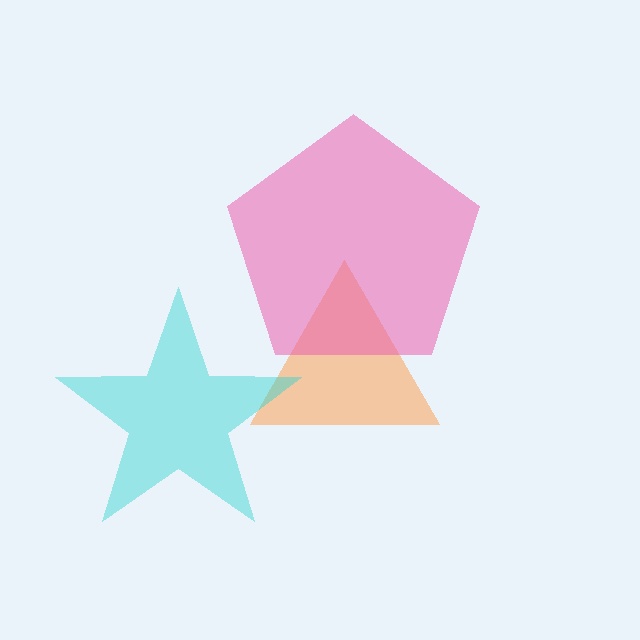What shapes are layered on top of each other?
The layered shapes are: an orange triangle, a cyan star, a pink pentagon.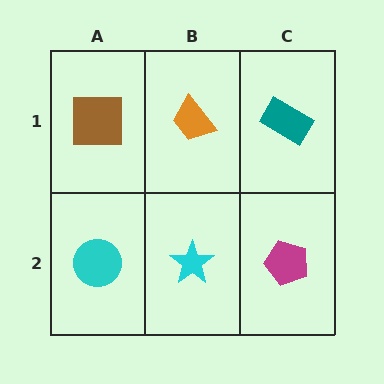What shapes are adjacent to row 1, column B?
A cyan star (row 2, column B), a brown square (row 1, column A), a teal rectangle (row 1, column C).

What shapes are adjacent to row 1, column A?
A cyan circle (row 2, column A), an orange trapezoid (row 1, column B).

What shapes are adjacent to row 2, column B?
An orange trapezoid (row 1, column B), a cyan circle (row 2, column A), a magenta pentagon (row 2, column C).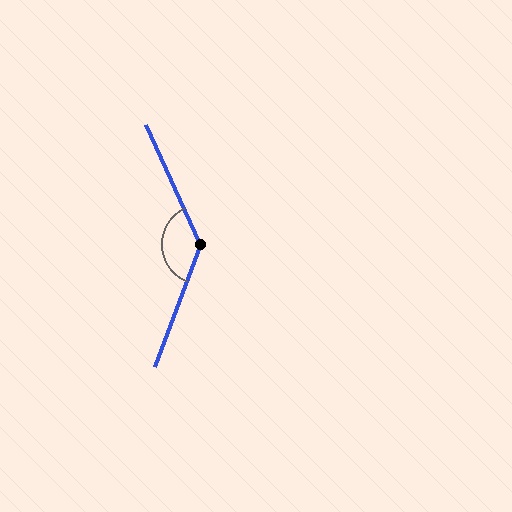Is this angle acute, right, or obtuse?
It is obtuse.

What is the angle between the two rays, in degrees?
Approximately 135 degrees.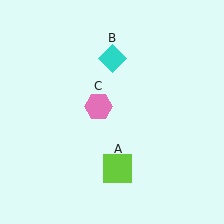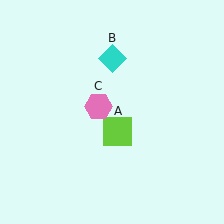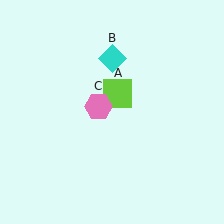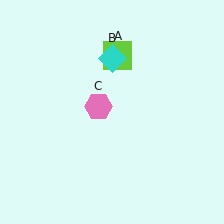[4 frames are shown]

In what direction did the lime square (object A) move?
The lime square (object A) moved up.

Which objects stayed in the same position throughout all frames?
Cyan diamond (object B) and pink hexagon (object C) remained stationary.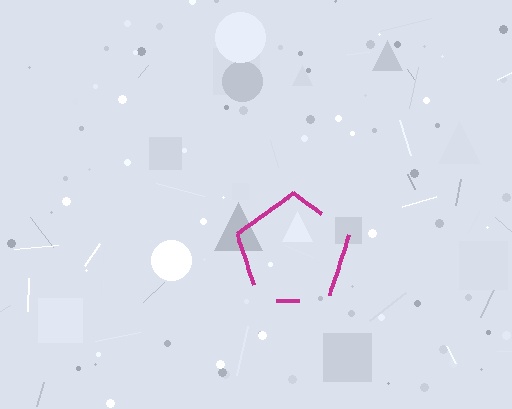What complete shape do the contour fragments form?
The contour fragments form a pentagon.